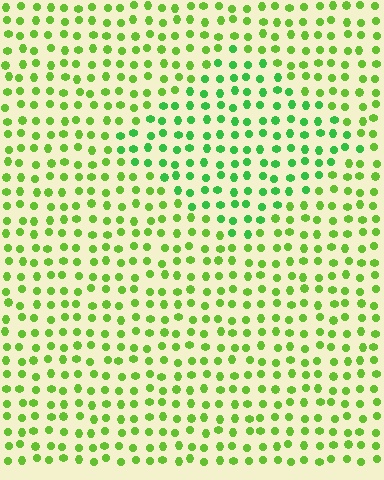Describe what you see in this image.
The image is filled with small lime elements in a uniform arrangement. A diamond-shaped region is visible where the elements are tinted to a slightly different hue, forming a subtle color boundary.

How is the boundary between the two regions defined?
The boundary is defined purely by a slight shift in hue (about 28 degrees). Spacing, size, and orientation are identical on both sides.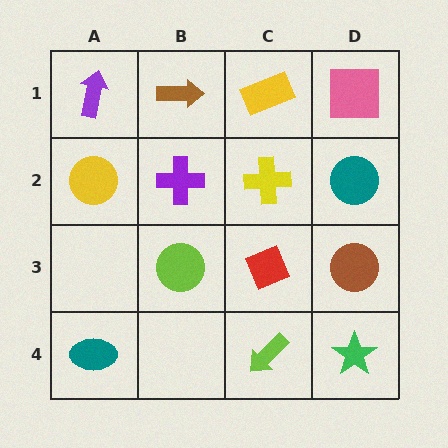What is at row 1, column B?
A brown arrow.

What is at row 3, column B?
A lime circle.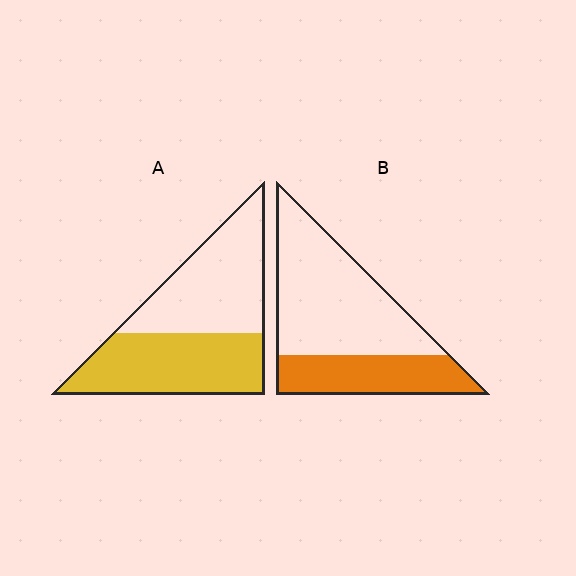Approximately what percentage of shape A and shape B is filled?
A is approximately 50% and B is approximately 35%.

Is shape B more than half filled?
No.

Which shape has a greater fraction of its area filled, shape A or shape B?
Shape A.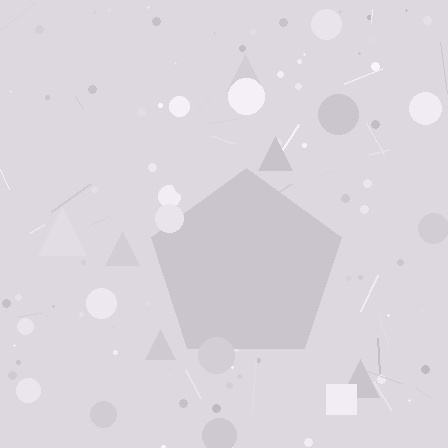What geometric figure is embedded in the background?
A pentagon is embedded in the background.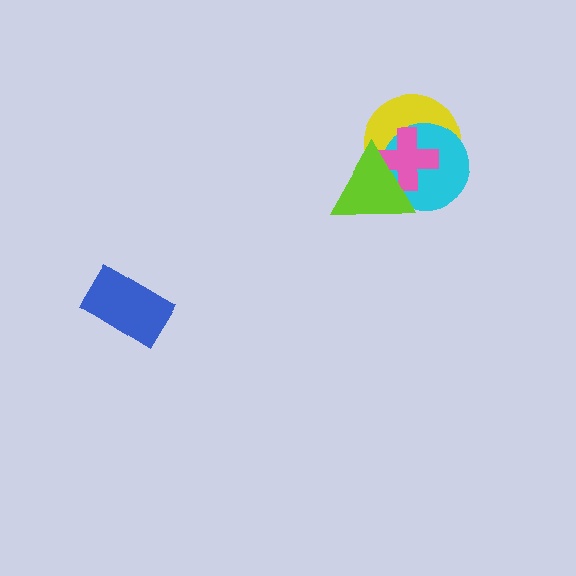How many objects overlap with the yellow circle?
3 objects overlap with the yellow circle.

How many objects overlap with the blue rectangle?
0 objects overlap with the blue rectangle.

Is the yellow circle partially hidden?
Yes, it is partially covered by another shape.